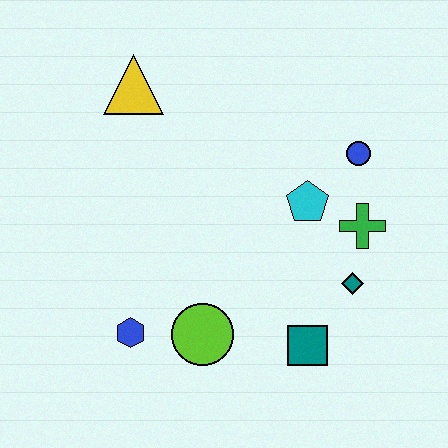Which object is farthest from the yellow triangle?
The teal square is farthest from the yellow triangle.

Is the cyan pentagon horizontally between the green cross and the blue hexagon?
Yes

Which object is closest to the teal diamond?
The green cross is closest to the teal diamond.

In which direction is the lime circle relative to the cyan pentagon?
The lime circle is below the cyan pentagon.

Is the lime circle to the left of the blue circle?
Yes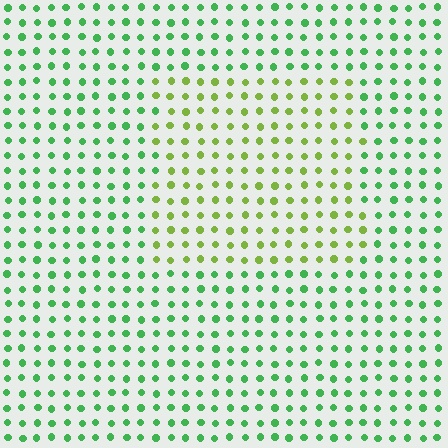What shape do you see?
I see a rectangle.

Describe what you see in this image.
The image is filled with small green elements in a uniform arrangement. A rectangle-shaped region is visible where the elements are tinted to a slightly different hue, forming a subtle color boundary.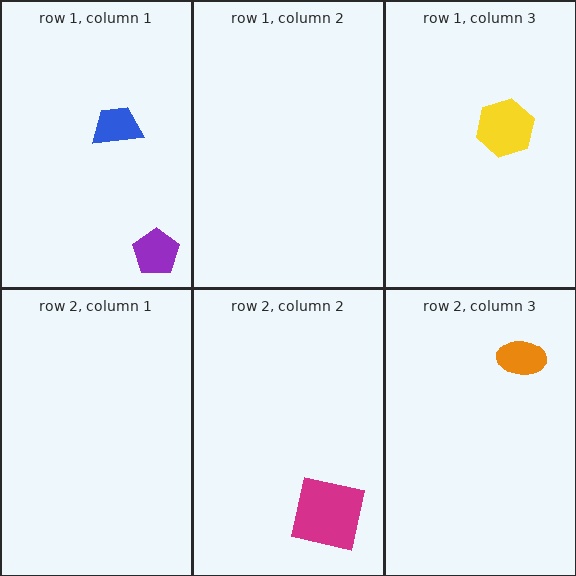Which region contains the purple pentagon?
The row 1, column 1 region.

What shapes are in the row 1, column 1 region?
The purple pentagon, the blue trapezoid.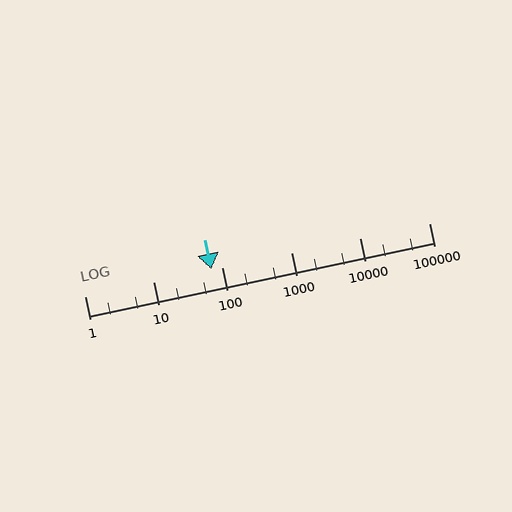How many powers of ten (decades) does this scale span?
The scale spans 5 decades, from 1 to 100000.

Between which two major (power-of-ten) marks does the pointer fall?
The pointer is between 10 and 100.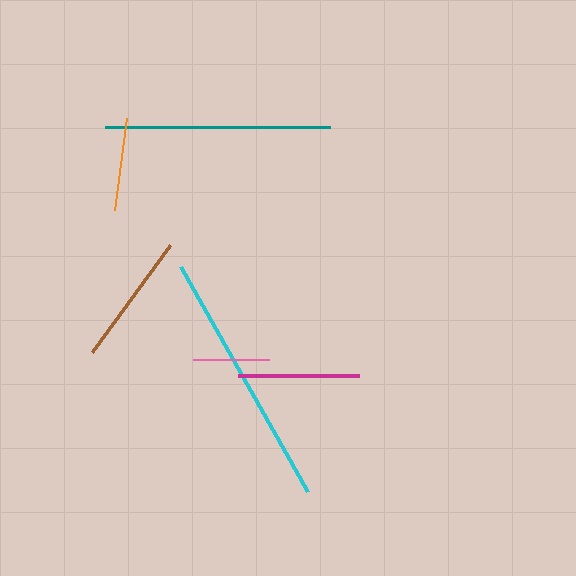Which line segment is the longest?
The cyan line is the longest at approximately 258 pixels.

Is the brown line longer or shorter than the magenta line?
The brown line is longer than the magenta line.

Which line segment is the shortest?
The pink line is the shortest at approximately 75 pixels.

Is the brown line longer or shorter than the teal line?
The teal line is longer than the brown line.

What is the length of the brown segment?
The brown segment is approximately 132 pixels long.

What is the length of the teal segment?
The teal segment is approximately 224 pixels long.